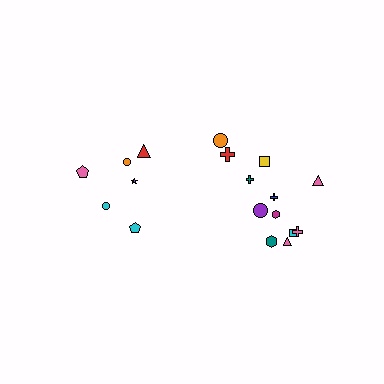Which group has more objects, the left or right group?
The right group.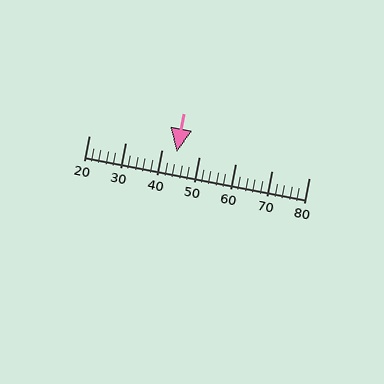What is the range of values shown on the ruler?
The ruler shows values from 20 to 80.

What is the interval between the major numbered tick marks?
The major tick marks are spaced 10 units apart.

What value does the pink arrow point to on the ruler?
The pink arrow points to approximately 44.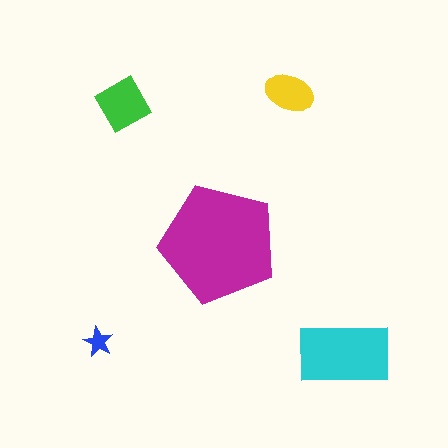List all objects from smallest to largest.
The blue star, the yellow ellipse, the green diamond, the cyan rectangle, the magenta pentagon.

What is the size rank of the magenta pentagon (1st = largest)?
1st.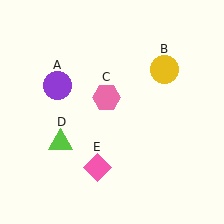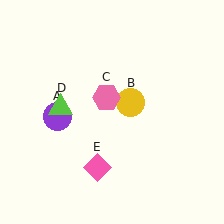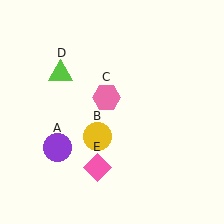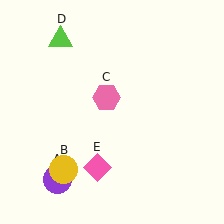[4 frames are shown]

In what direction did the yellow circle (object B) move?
The yellow circle (object B) moved down and to the left.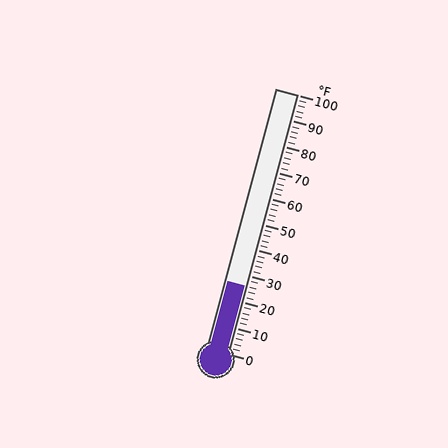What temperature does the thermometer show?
The thermometer shows approximately 26°F.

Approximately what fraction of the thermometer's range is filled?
The thermometer is filled to approximately 25% of its range.